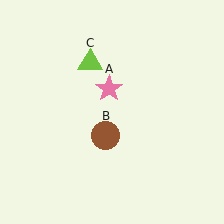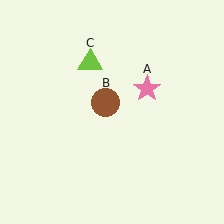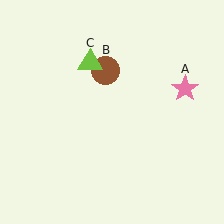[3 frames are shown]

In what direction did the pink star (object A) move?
The pink star (object A) moved right.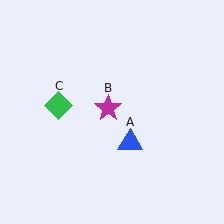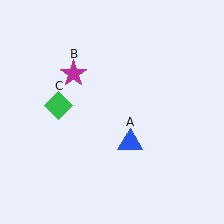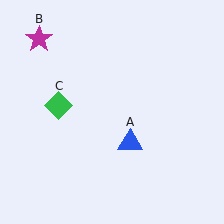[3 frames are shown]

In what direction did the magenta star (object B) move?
The magenta star (object B) moved up and to the left.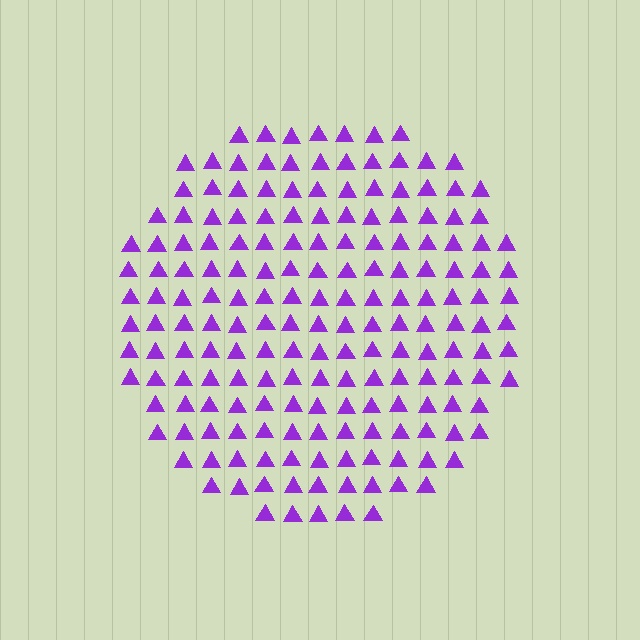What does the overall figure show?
The overall figure shows a circle.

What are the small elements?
The small elements are triangles.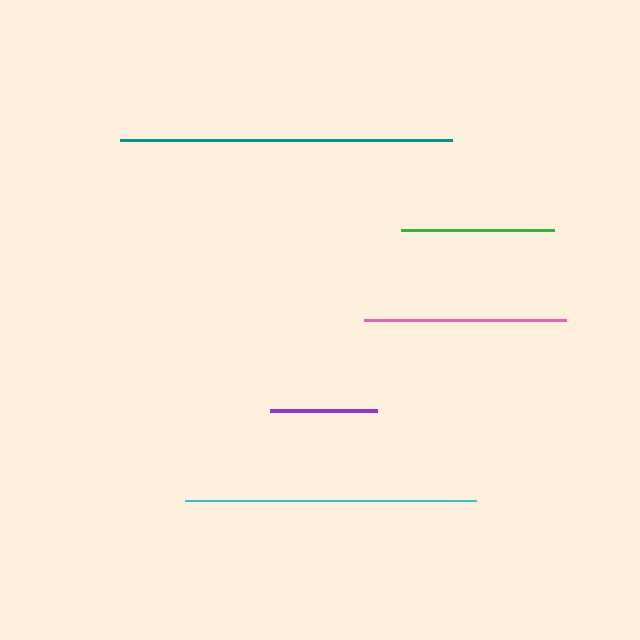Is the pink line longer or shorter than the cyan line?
The cyan line is longer than the pink line.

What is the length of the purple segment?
The purple segment is approximately 107 pixels long.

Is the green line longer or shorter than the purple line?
The green line is longer than the purple line.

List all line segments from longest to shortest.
From longest to shortest: teal, cyan, pink, green, purple.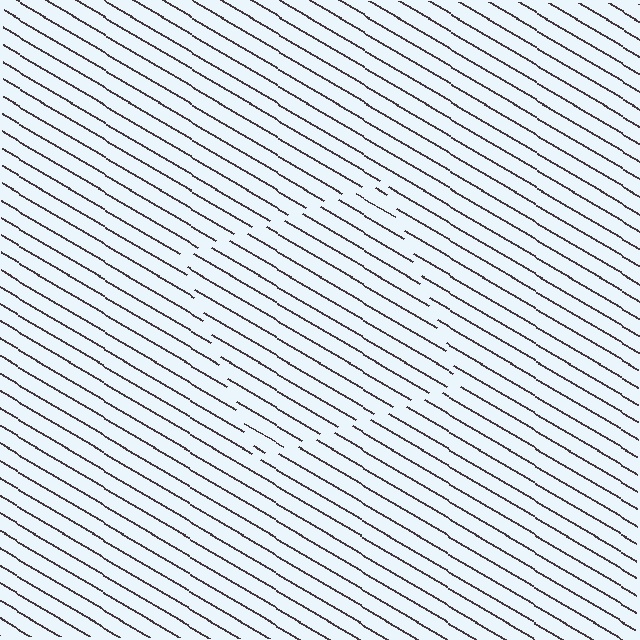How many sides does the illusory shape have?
4 sides — the line-ends trace a square.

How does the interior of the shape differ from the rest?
The interior of the shape contains the same grating, shifted by half a period — the contour is defined by the phase discontinuity where line-ends from the inner and outer gratings abut.